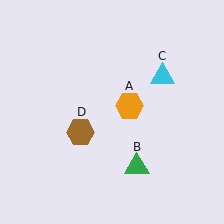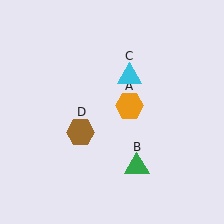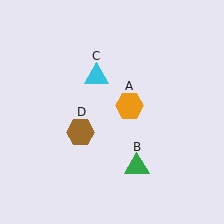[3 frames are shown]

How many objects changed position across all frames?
1 object changed position: cyan triangle (object C).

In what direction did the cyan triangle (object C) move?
The cyan triangle (object C) moved left.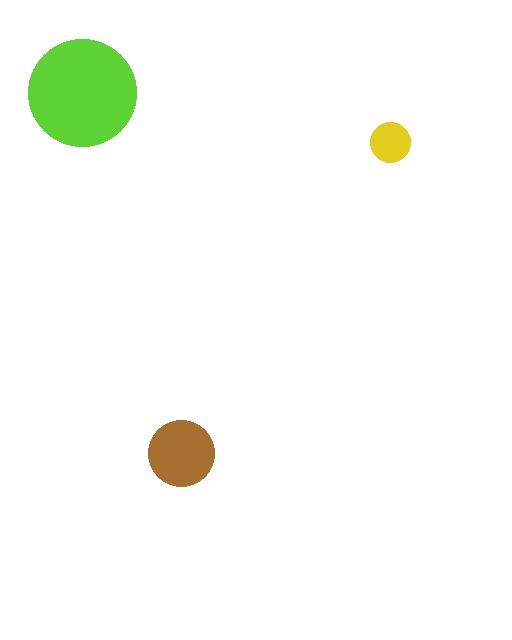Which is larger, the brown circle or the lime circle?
The lime one.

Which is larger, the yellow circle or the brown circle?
The brown one.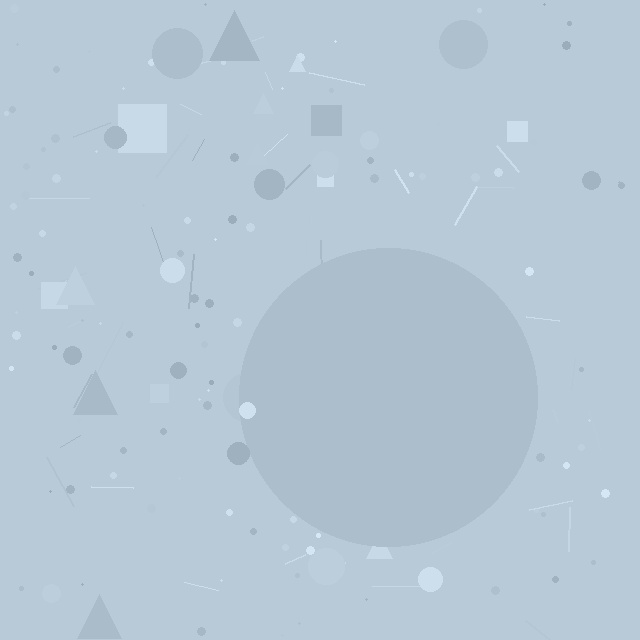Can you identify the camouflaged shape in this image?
The camouflaged shape is a circle.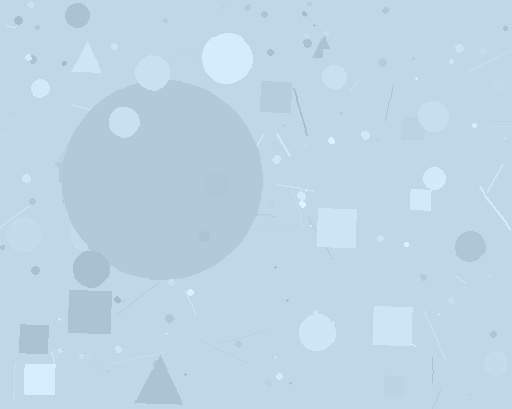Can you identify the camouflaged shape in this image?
The camouflaged shape is a circle.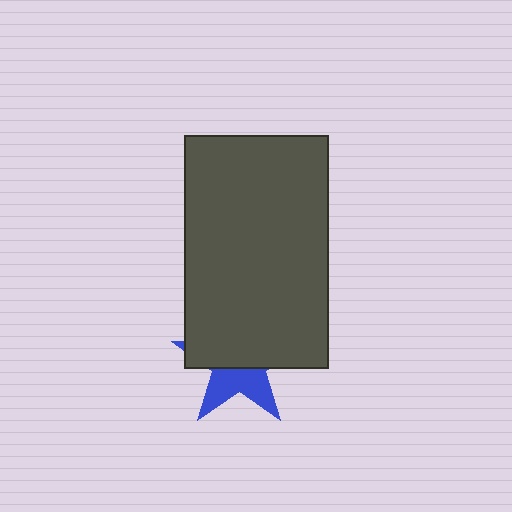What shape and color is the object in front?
The object in front is a dark gray rectangle.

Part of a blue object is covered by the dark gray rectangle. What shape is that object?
It is a star.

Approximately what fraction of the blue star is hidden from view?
Roughly 60% of the blue star is hidden behind the dark gray rectangle.